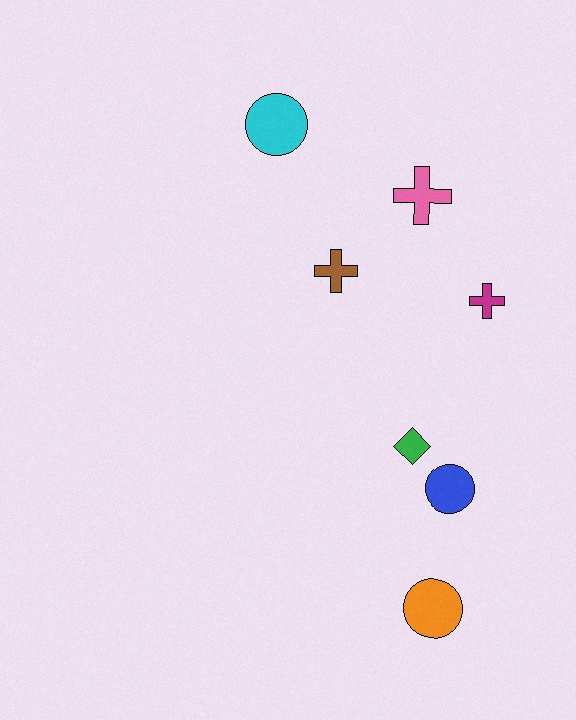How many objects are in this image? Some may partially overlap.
There are 7 objects.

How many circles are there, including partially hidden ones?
There are 3 circles.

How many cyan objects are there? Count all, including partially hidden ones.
There is 1 cyan object.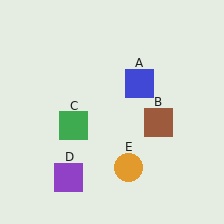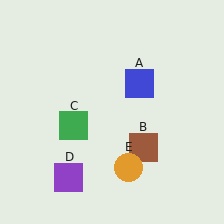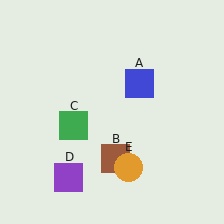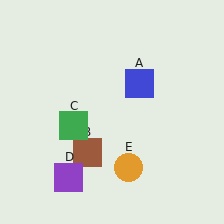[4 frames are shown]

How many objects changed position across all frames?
1 object changed position: brown square (object B).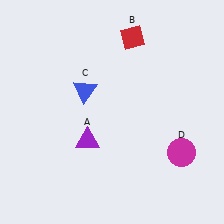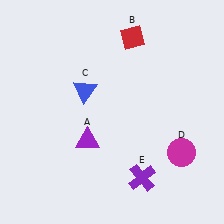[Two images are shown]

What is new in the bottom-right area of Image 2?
A purple cross (E) was added in the bottom-right area of Image 2.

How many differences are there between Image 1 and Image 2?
There is 1 difference between the two images.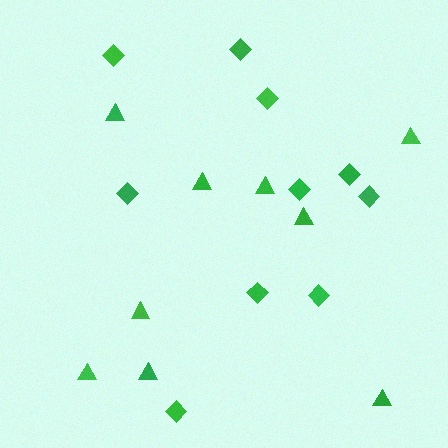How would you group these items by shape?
There are 2 groups: one group of triangles (9) and one group of diamonds (10).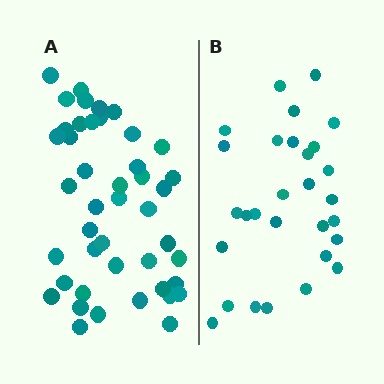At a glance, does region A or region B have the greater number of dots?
Region A (the left region) has more dots.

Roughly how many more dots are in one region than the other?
Region A has approximately 15 more dots than region B.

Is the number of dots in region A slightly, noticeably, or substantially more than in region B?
Region A has substantially more. The ratio is roughly 1.5 to 1.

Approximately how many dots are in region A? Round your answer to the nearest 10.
About 40 dots. (The exact count is 44, which rounds to 40.)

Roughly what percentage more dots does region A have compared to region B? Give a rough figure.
About 50% more.